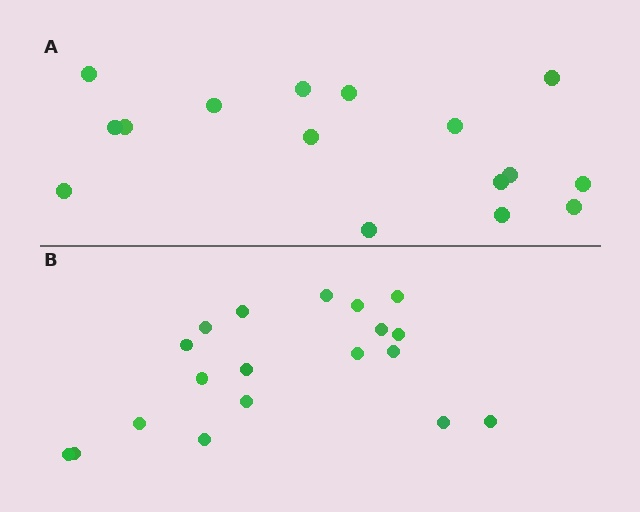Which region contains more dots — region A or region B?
Region B (the bottom region) has more dots.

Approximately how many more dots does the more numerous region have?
Region B has just a few more — roughly 2 or 3 more dots than region A.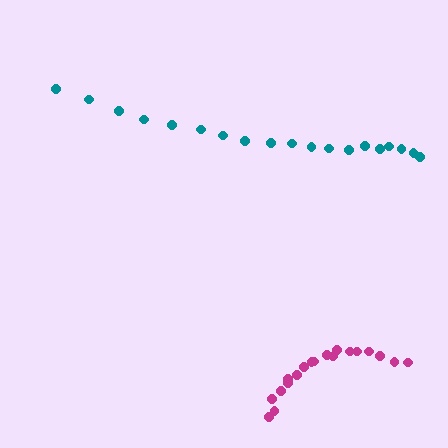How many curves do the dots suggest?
There are 2 distinct paths.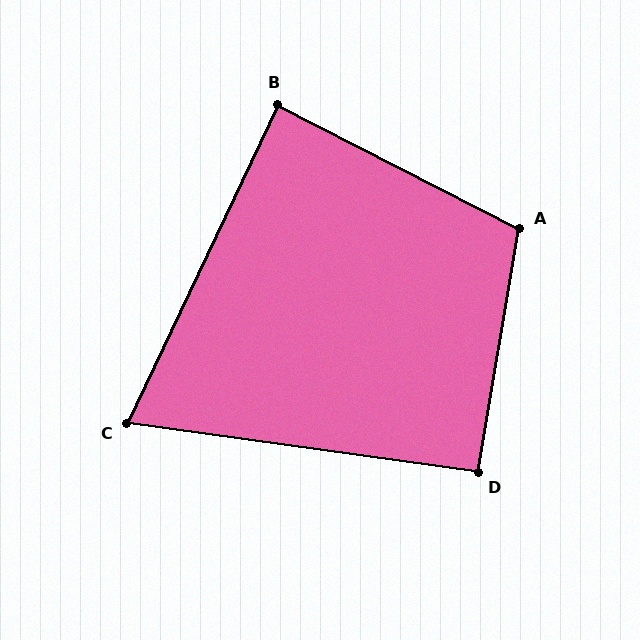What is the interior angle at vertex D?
Approximately 92 degrees (approximately right).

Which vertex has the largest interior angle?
A, at approximately 108 degrees.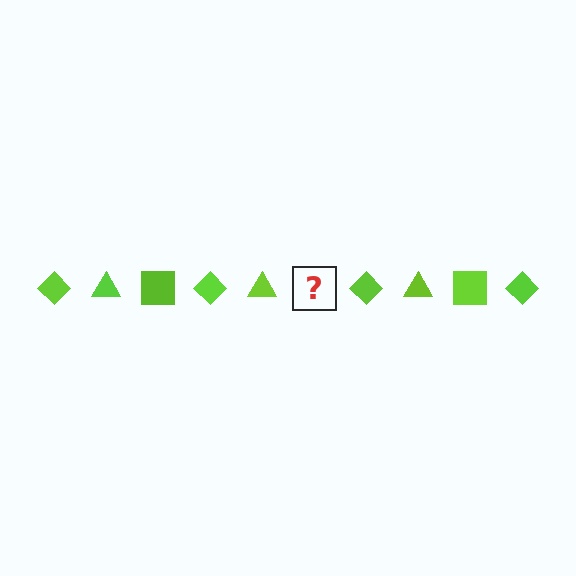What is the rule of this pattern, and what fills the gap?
The rule is that the pattern cycles through diamond, triangle, square shapes in lime. The gap should be filled with a lime square.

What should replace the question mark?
The question mark should be replaced with a lime square.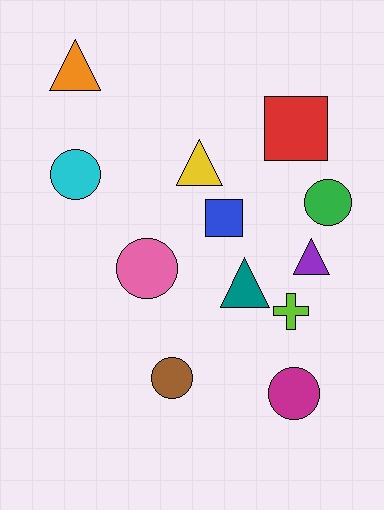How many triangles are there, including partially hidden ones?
There are 4 triangles.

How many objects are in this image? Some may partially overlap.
There are 12 objects.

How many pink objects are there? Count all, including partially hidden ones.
There is 1 pink object.